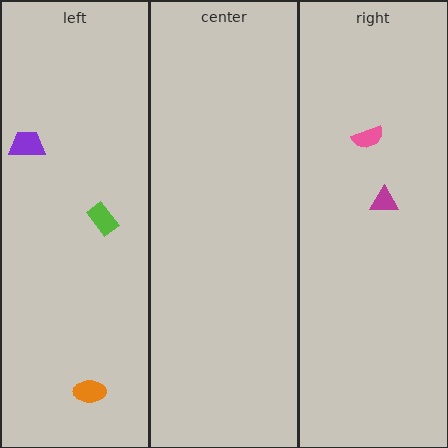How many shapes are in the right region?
2.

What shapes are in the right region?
The magenta triangle, the pink semicircle.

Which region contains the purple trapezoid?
The left region.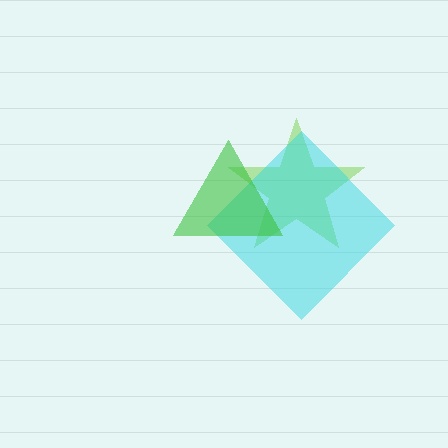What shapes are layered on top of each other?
The layered shapes are: a lime star, a cyan diamond, a green triangle.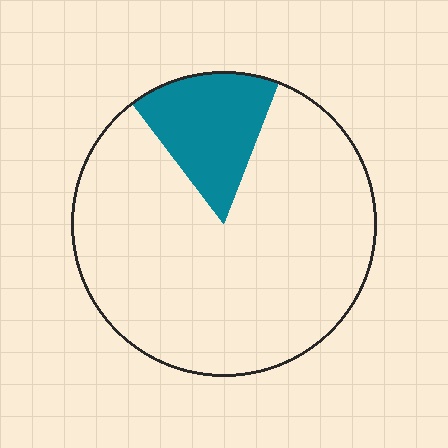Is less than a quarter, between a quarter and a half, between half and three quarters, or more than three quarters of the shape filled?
Less than a quarter.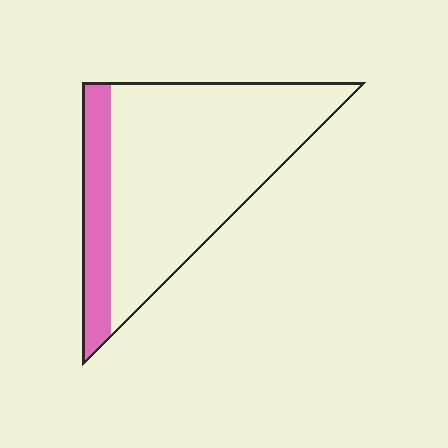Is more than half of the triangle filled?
No.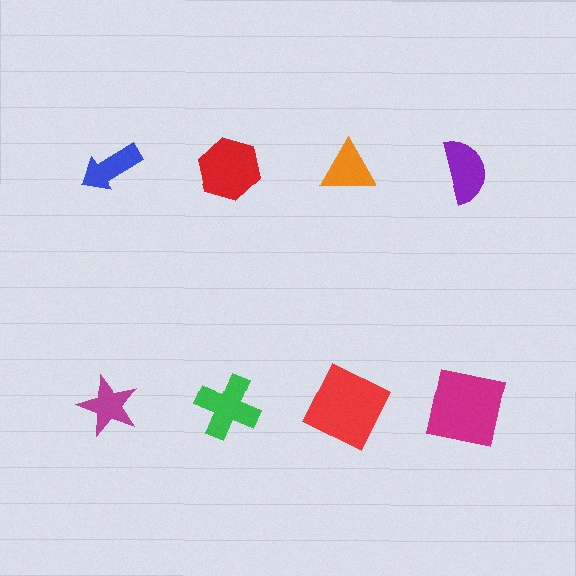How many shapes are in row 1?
4 shapes.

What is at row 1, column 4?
A purple semicircle.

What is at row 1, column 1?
A blue arrow.